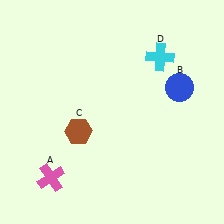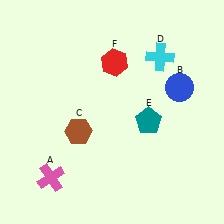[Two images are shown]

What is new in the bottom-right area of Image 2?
A teal pentagon (E) was added in the bottom-right area of Image 2.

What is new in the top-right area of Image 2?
A red hexagon (F) was added in the top-right area of Image 2.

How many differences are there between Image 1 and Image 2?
There are 2 differences between the two images.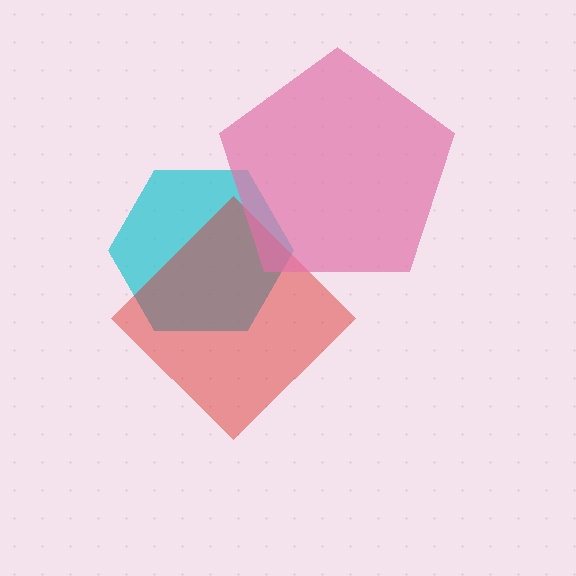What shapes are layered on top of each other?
The layered shapes are: a cyan hexagon, a red diamond, a pink pentagon.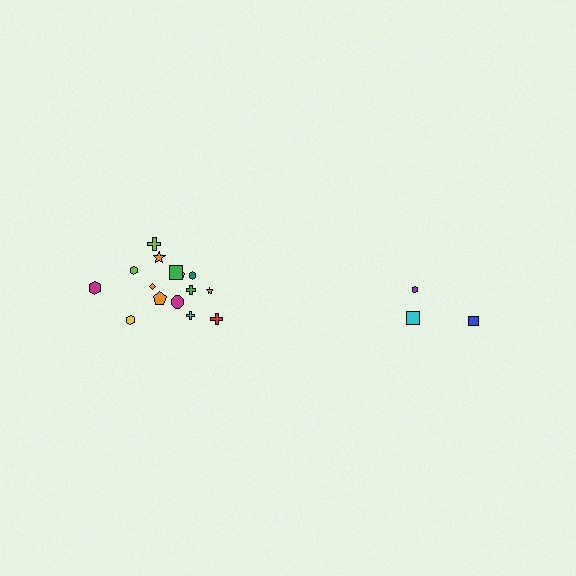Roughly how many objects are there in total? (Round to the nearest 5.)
Roughly 20 objects in total.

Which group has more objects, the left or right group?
The left group.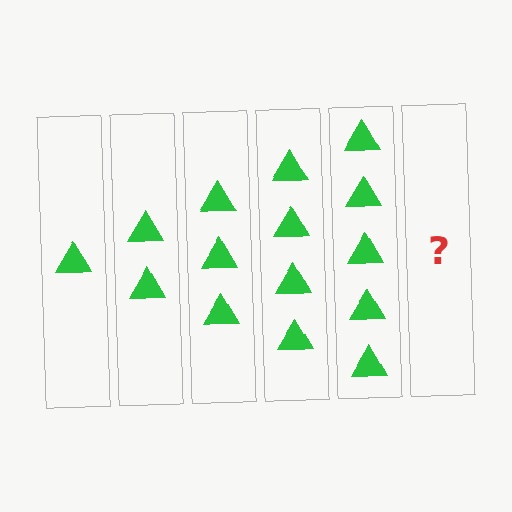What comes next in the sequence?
The next element should be 6 triangles.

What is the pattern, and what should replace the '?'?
The pattern is that each step adds one more triangle. The '?' should be 6 triangles.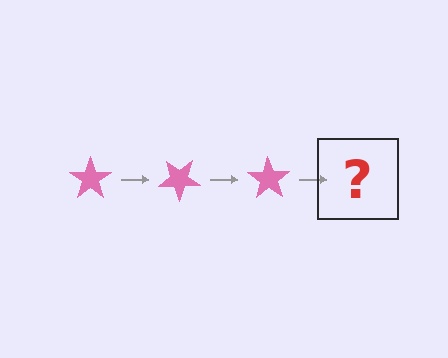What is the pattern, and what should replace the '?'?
The pattern is that the star rotates 35 degrees each step. The '?' should be a pink star rotated 105 degrees.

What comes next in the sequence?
The next element should be a pink star rotated 105 degrees.